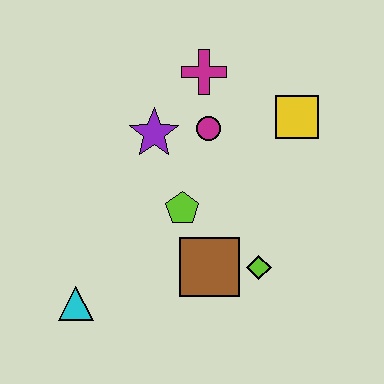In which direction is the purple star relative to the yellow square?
The purple star is to the left of the yellow square.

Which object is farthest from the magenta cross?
The cyan triangle is farthest from the magenta cross.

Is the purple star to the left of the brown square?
Yes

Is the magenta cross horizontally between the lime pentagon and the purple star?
No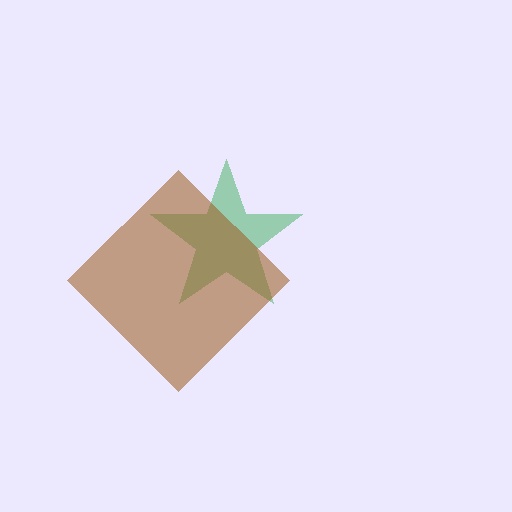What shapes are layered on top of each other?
The layered shapes are: a green star, a brown diamond.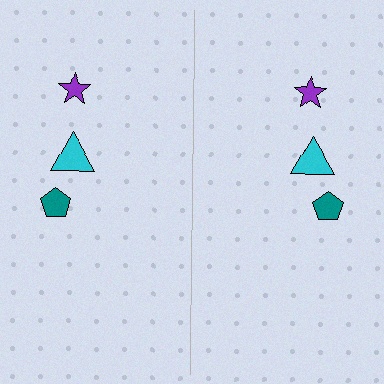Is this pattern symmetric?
Yes, this pattern has bilateral (reflection) symmetry.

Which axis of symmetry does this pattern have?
The pattern has a vertical axis of symmetry running through the center of the image.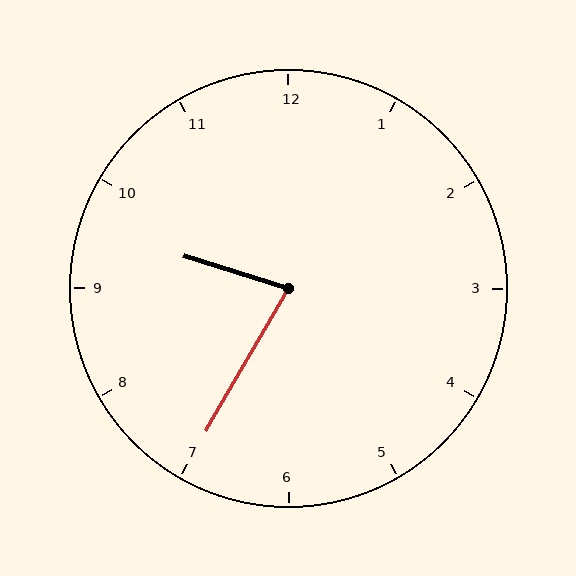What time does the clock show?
9:35.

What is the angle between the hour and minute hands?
Approximately 78 degrees.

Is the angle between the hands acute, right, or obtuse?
It is acute.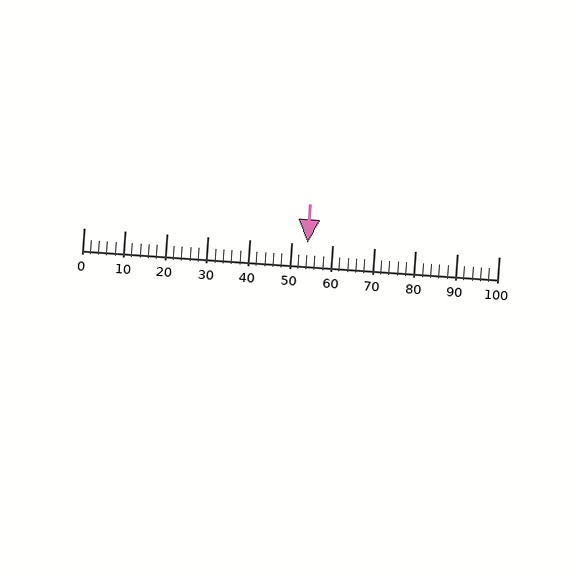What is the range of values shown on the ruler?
The ruler shows values from 0 to 100.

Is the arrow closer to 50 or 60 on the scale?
The arrow is closer to 50.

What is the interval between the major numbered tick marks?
The major tick marks are spaced 10 units apart.